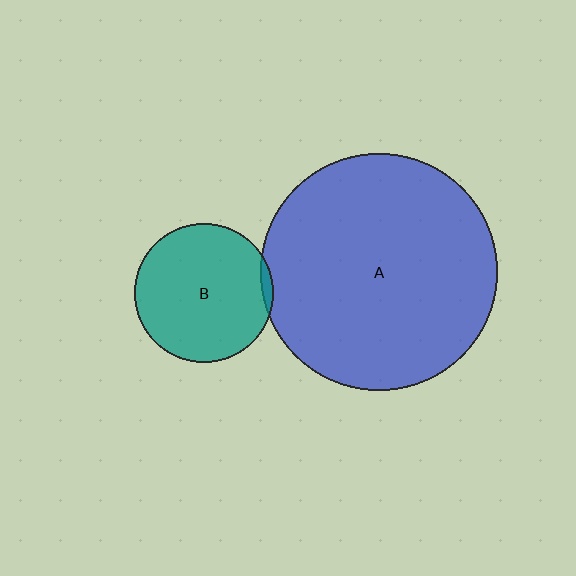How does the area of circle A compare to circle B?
Approximately 2.9 times.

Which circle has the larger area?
Circle A (blue).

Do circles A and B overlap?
Yes.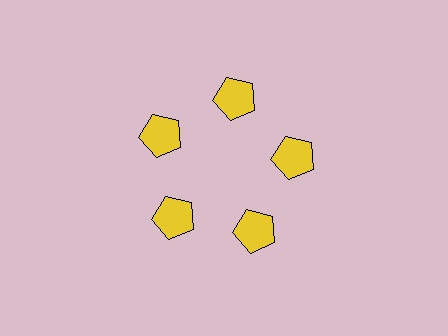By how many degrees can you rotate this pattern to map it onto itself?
The pattern maps onto itself every 72 degrees of rotation.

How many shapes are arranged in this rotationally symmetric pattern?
There are 5 shapes, arranged in 5 groups of 1.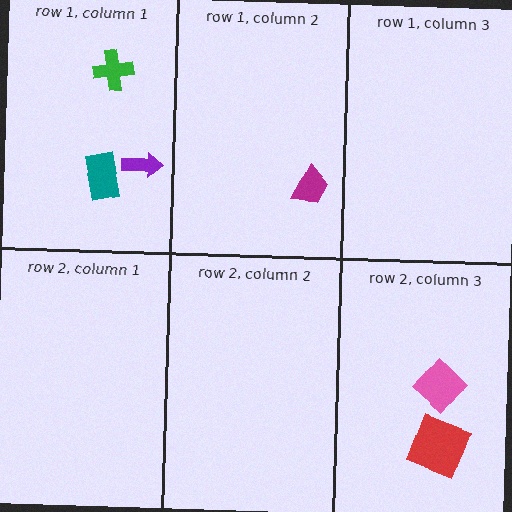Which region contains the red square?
The row 2, column 3 region.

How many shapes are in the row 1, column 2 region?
1.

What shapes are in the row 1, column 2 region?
The magenta trapezoid.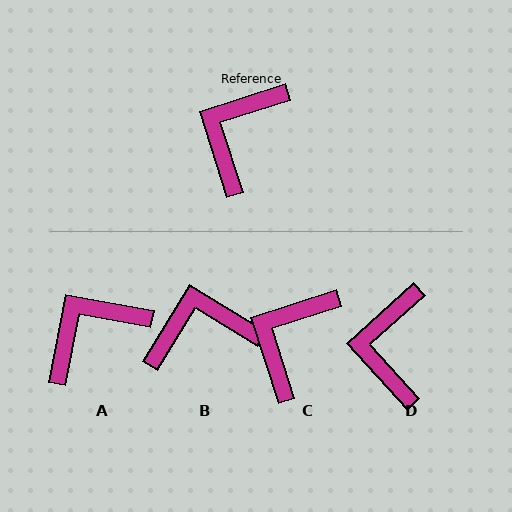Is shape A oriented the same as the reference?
No, it is off by about 28 degrees.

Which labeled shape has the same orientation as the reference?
C.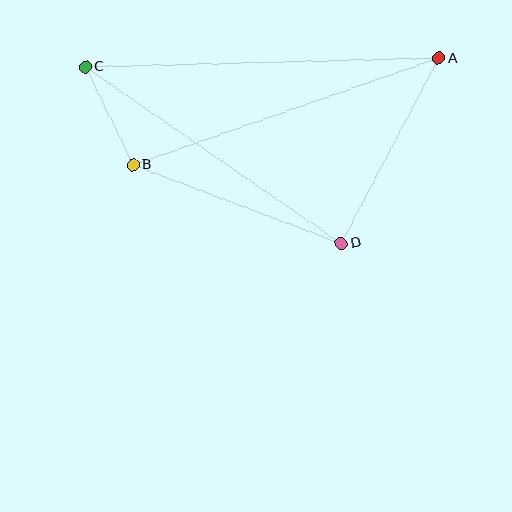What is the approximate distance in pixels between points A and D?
The distance between A and D is approximately 209 pixels.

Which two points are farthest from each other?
Points A and C are farthest from each other.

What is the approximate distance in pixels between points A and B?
The distance between A and B is approximately 324 pixels.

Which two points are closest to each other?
Points B and C are closest to each other.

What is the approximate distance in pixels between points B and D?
The distance between B and D is approximately 223 pixels.